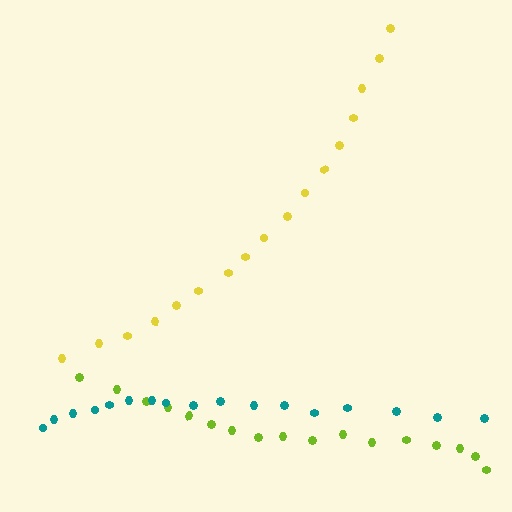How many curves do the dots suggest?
There are 3 distinct paths.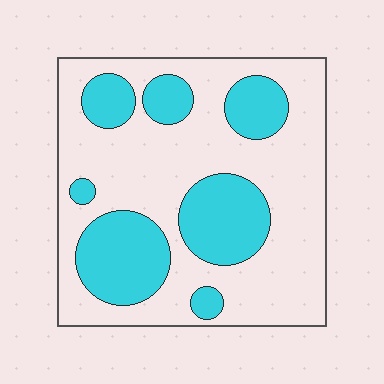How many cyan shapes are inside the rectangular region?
7.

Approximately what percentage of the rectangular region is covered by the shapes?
Approximately 30%.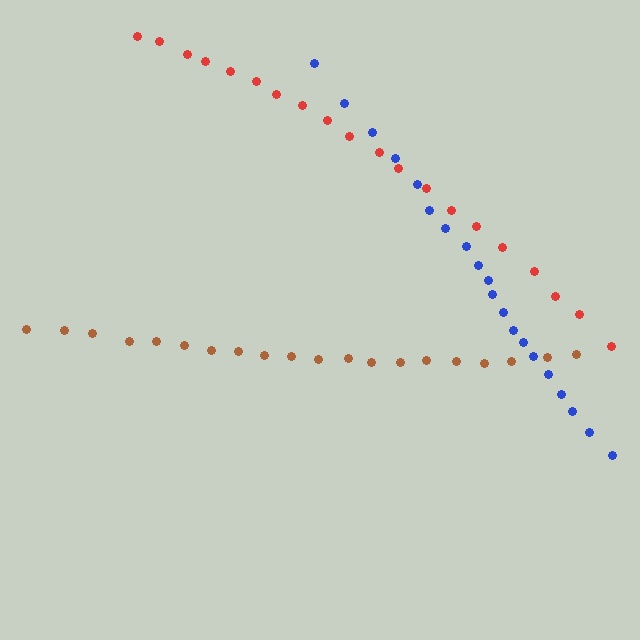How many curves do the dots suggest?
There are 3 distinct paths.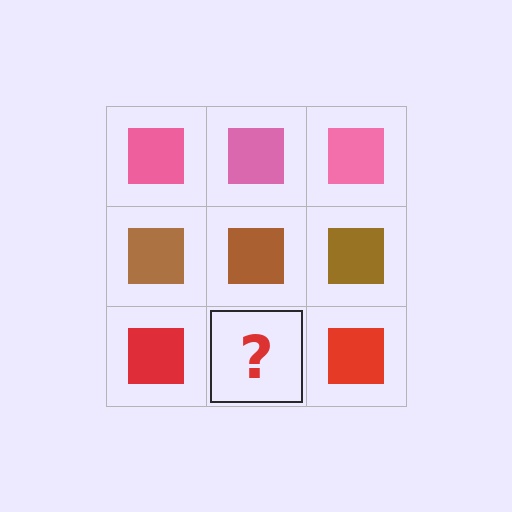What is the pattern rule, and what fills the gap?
The rule is that each row has a consistent color. The gap should be filled with a red square.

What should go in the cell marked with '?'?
The missing cell should contain a red square.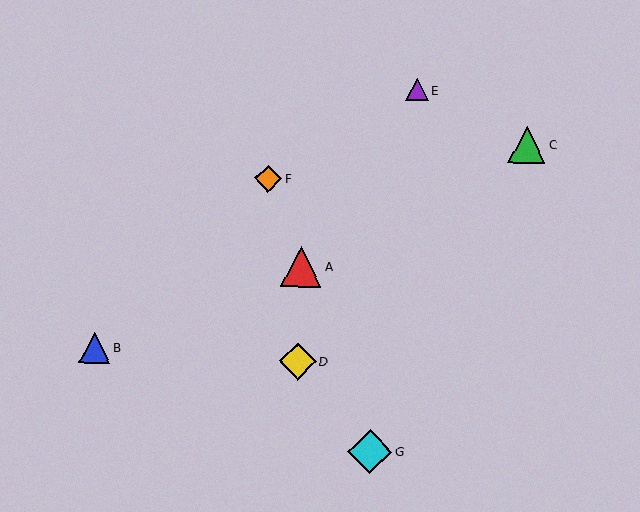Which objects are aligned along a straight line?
Objects A, F, G are aligned along a straight line.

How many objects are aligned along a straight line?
3 objects (A, F, G) are aligned along a straight line.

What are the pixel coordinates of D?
Object D is at (298, 361).